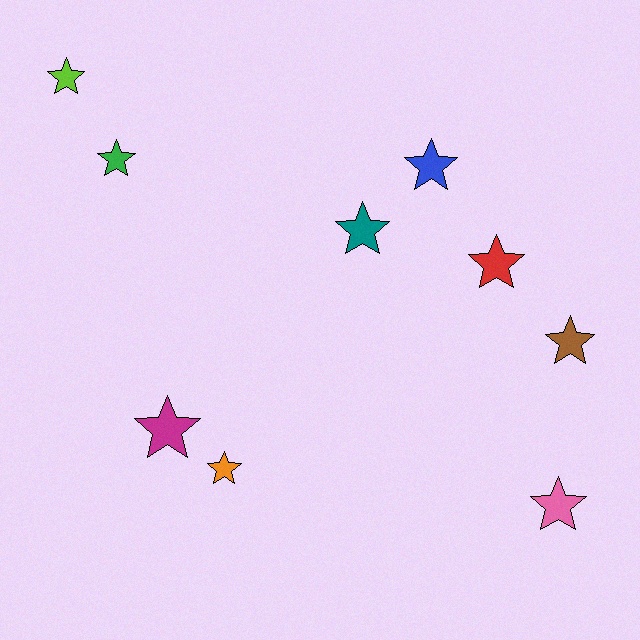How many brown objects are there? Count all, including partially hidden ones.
There is 1 brown object.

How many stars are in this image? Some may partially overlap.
There are 9 stars.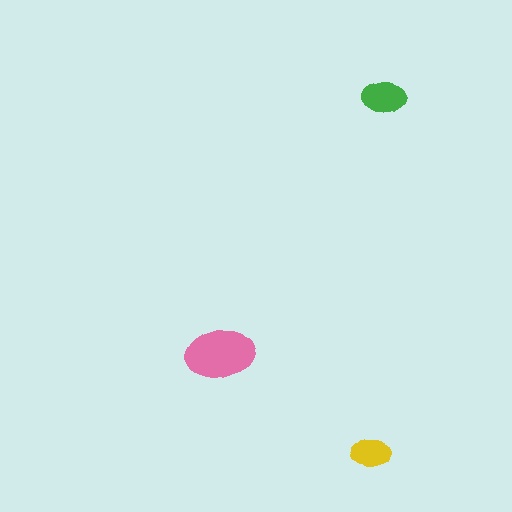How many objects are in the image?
There are 3 objects in the image.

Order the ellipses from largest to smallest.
the pink one, the green one, the yellow one.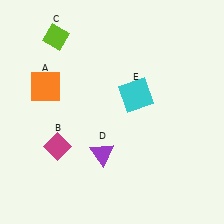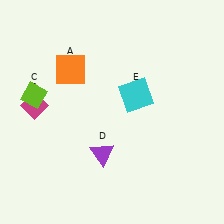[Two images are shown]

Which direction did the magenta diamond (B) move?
The magenta diamond (B) moved up.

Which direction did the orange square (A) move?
The orange square (A) moved right.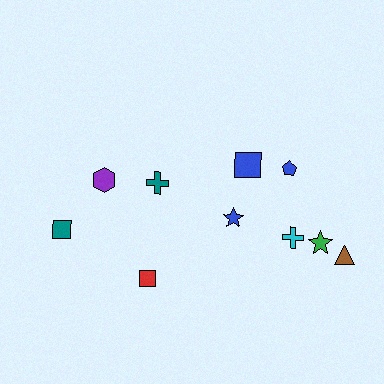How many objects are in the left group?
There are 4 objects.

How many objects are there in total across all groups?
There are 10 objects.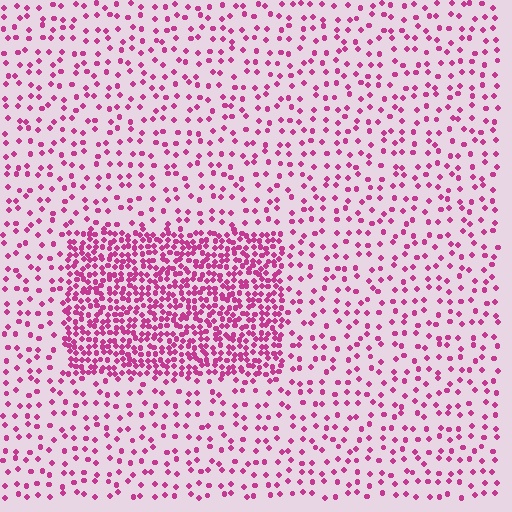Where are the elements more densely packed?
The elements are more densely packed inside the rectangle boundary.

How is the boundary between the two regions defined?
The boundary is defined by a change in element density (approximately 3.0x ratio). All elements are the same color, size, and shape.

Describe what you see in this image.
The image contains small magenta elements arranged at two different densities. A rectangle-shaped region is visible where the elements are more densely packed than the surrounding area.